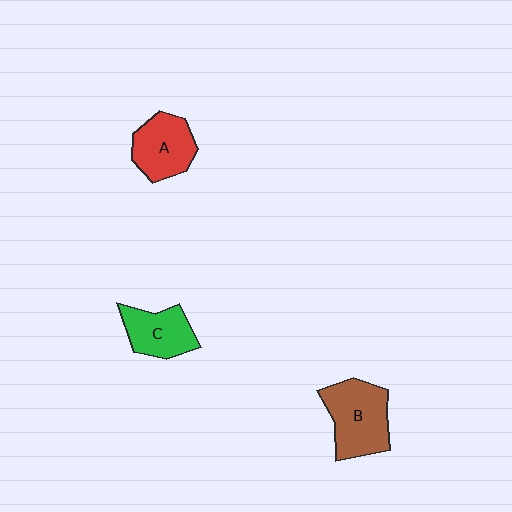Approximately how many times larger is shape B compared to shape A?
Approximately 1.3 times.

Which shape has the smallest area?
Shape C (green).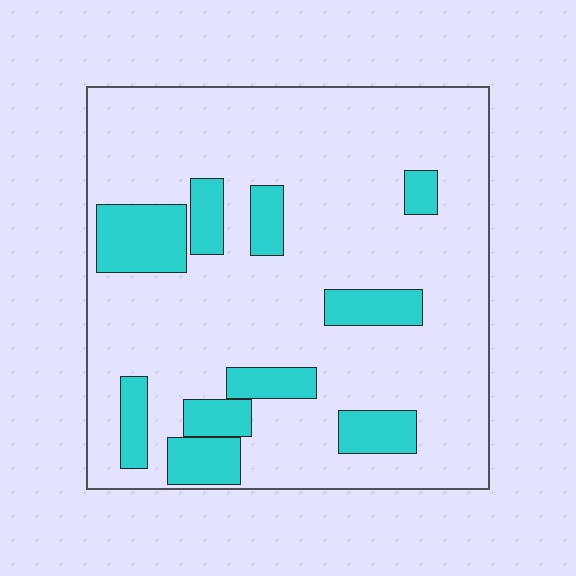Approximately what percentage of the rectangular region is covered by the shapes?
Approximately 20%.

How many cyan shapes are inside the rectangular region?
10.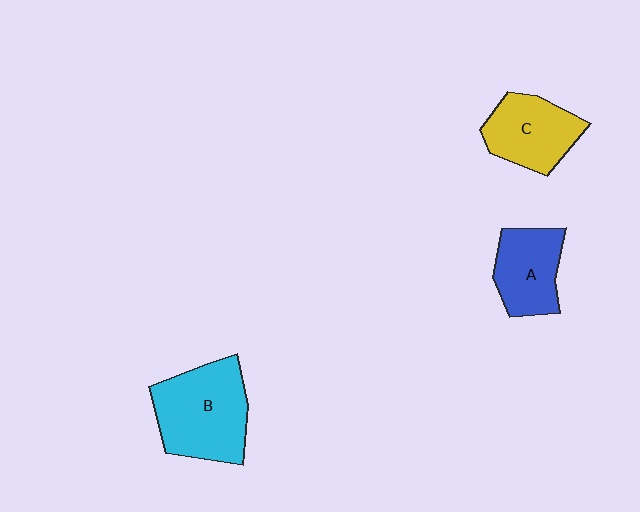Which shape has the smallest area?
Shape A (blue).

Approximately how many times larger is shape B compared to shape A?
Approximately 1.5 times.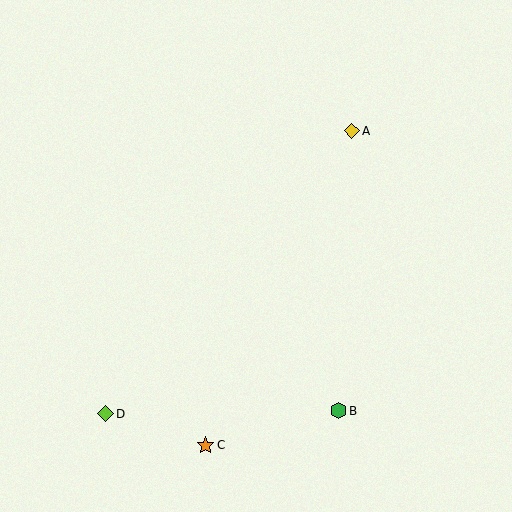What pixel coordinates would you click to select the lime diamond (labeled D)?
Click at (105, 414) to select the lime diamond D.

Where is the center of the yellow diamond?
The center of the yellow diamond is at (352, 131).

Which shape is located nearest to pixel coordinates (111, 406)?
The lime diamond (labeled D) at (105, 414) is nearest to that location.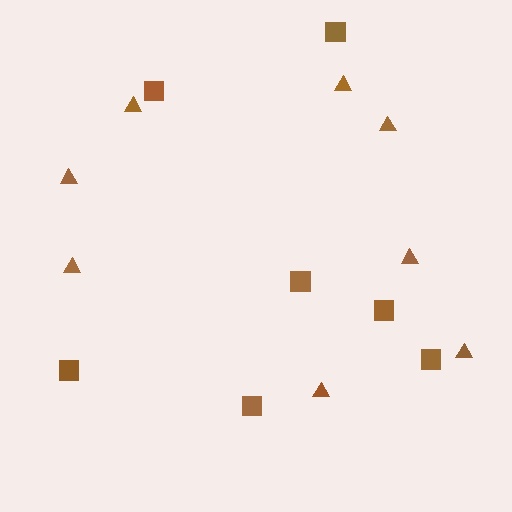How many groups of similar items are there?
There are 2 groups: one group of triangles (8) and one group of squares (7).